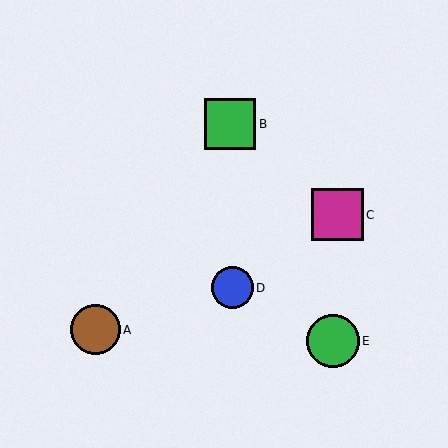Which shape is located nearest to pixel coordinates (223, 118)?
The green square (labeled B) at (230, 124) is nearest to that location.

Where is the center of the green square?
The center of the green square is at (230, 124).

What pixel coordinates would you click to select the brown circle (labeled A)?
Click at (95, 330) to select the brown circle A.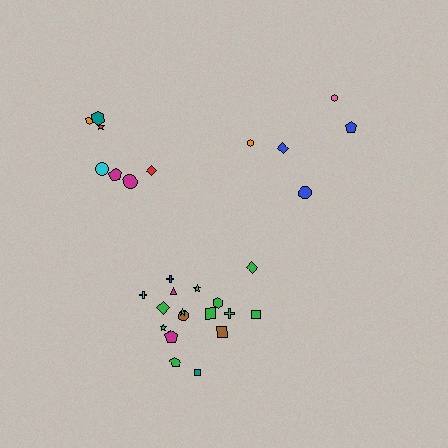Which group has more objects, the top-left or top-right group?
The top-left group.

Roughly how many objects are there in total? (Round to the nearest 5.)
Roughly 30 objects in total.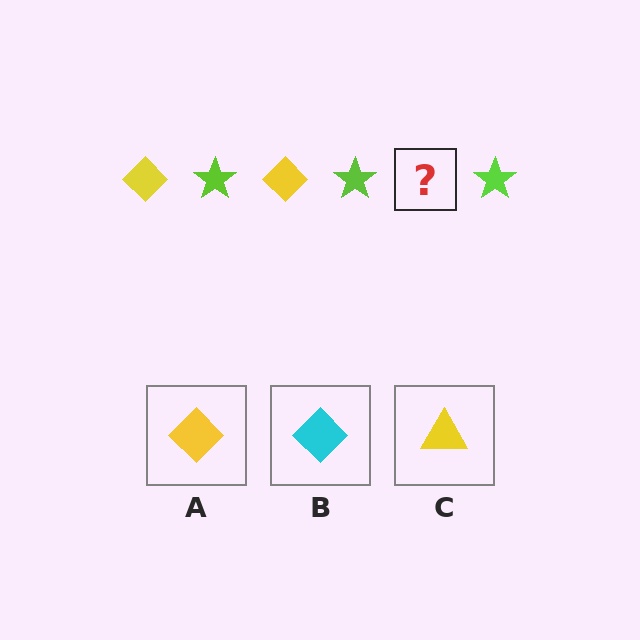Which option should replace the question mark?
Option A.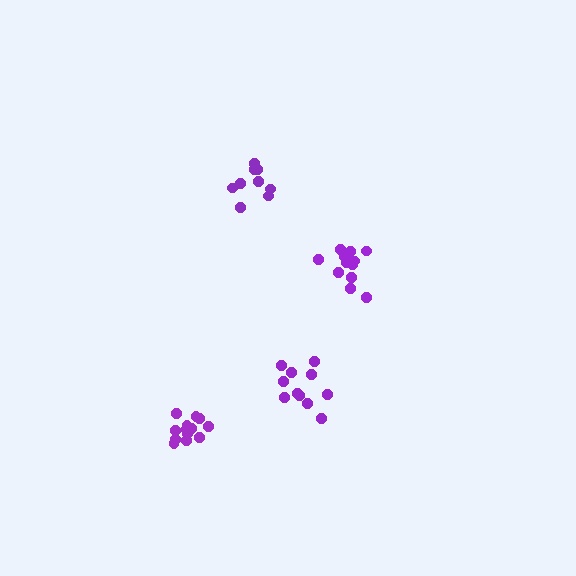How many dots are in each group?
Group 1: 11 dots, Group 2: 14 dots, Group 3: 9 dots, Group 4: 13 dots (47 total).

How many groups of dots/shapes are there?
There are 4 groups.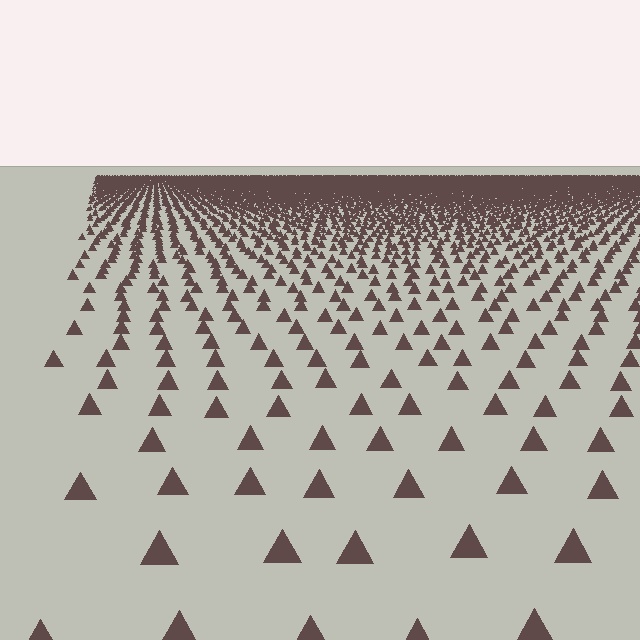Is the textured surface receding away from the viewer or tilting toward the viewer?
The surface is receding away from the viewer. Texture elements get smaller and denser toward the top.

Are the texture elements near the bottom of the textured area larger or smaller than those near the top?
Larger. Near the bottom, elements are closer to the viewer and appear at a bigger on-screen size.